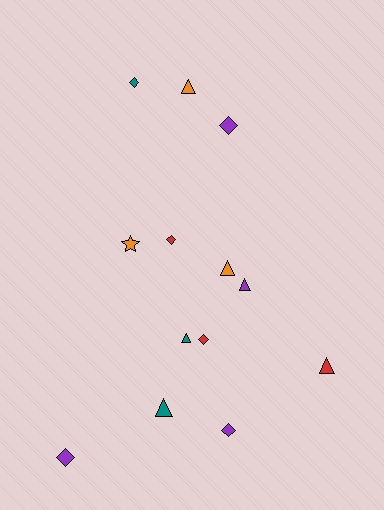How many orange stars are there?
There is 1 orange star.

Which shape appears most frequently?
Triangle, with 6 objects.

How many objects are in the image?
There are 13 objects.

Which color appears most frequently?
Purple, with 4 objects.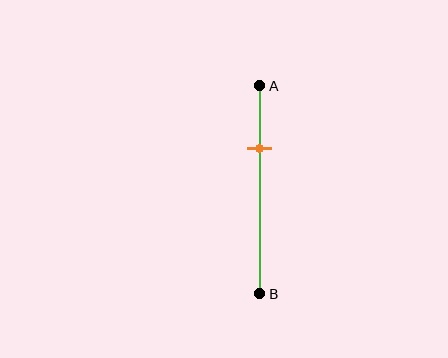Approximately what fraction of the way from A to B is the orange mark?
The orange mark is approximately 30% of the way from A to B.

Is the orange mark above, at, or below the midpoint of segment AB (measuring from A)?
The orange mark is above the midpoint of segment AB.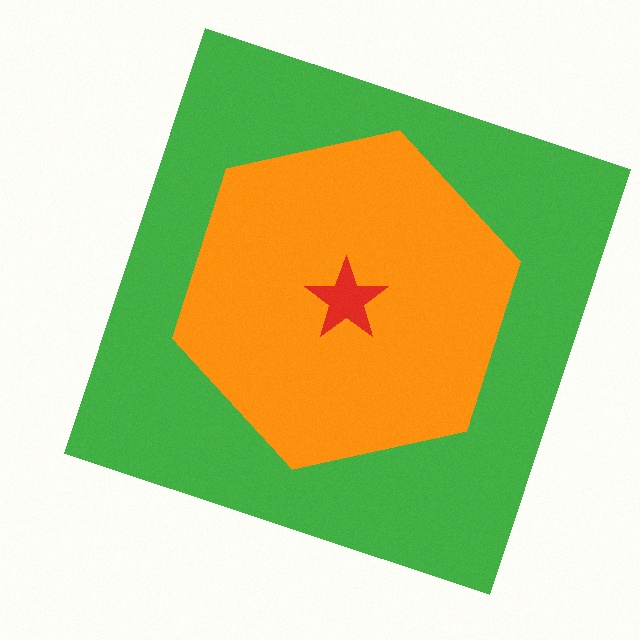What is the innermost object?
The red star.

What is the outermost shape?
The green square.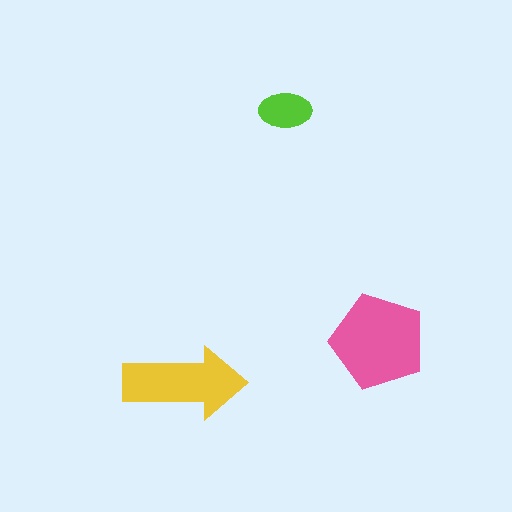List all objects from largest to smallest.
The pink pentagon, the yellow arrow, the lime ellipse.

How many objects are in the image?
There are 3 objects in the image.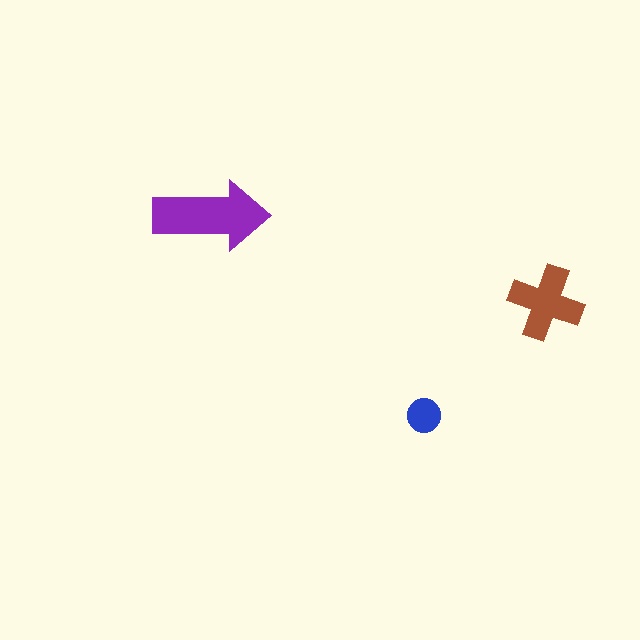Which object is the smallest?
The blue circle.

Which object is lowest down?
The blue circle is bottommost.